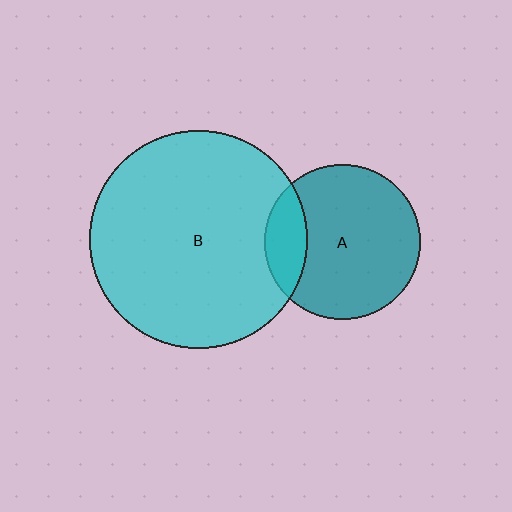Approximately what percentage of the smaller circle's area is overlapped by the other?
Approximately 20%.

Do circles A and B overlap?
Yes.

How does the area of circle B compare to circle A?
Approximately 2.0 times.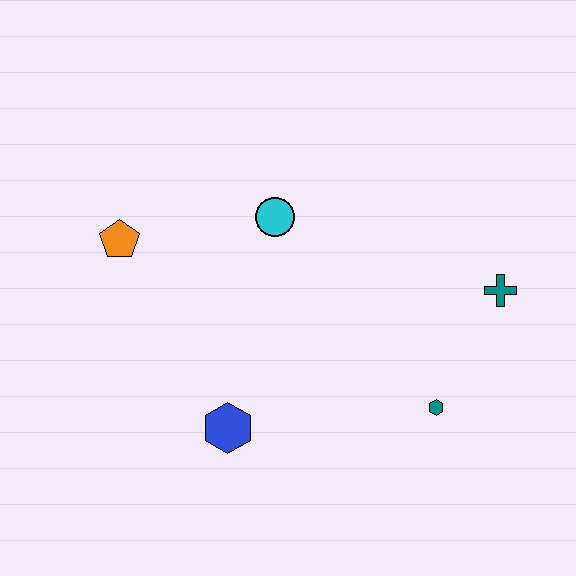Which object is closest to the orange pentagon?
The cyan circle is closest to the orange pentagon.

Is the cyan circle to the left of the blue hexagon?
No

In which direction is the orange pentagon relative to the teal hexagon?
The orange pentagon is to the left of the teal hexagon.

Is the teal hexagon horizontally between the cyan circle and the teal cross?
Yes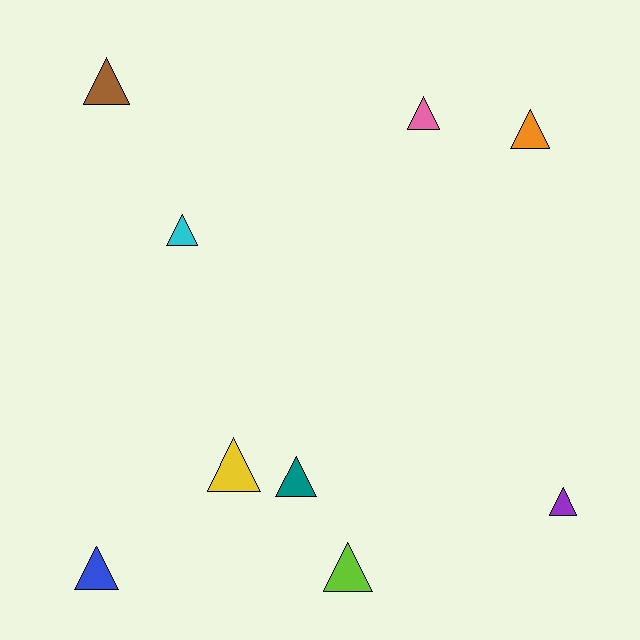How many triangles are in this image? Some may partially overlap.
There are 9 triangles.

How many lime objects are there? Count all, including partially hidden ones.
There is 1 lime object.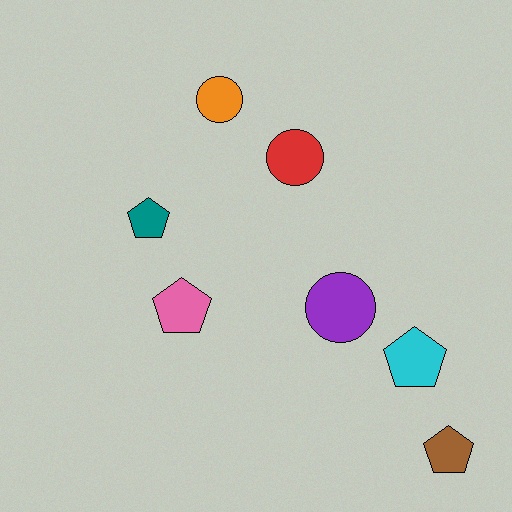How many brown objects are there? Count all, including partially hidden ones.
There is 1 brown object.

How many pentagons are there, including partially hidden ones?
There are 4 pentagons.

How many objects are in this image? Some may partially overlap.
There are 7 objects.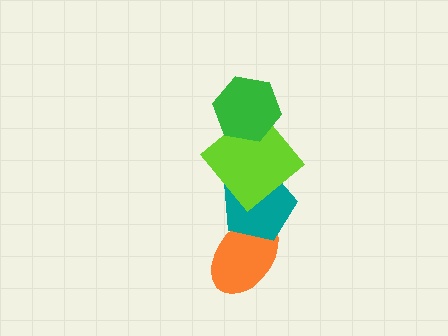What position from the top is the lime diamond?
The lime diamond is 2nd from the top.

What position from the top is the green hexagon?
The green hexagon is 1st from the top.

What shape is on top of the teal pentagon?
The lime diamond is on top of the teal pentagon.